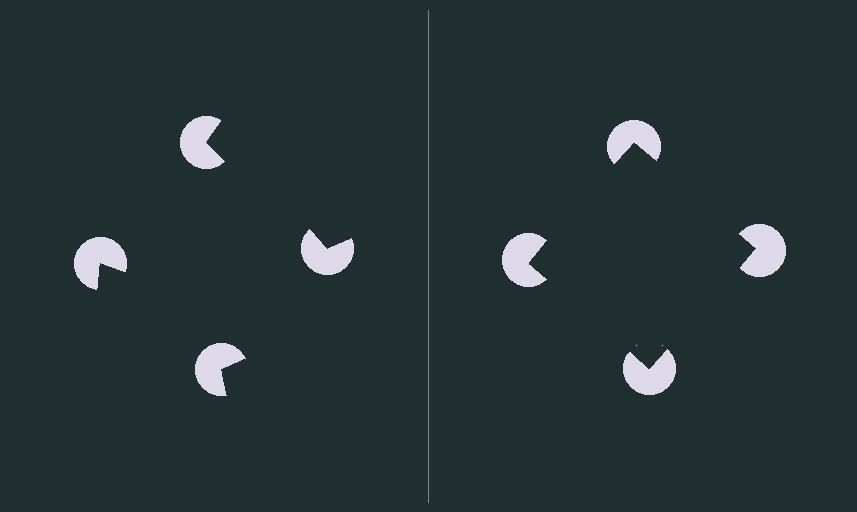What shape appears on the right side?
An illusory square.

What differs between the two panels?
The pac-man discs are positioned identically on both sides; only the wedge orientations differ. On the right they align to a square; on the left they are misaligned.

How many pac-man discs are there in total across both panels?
8 — 4 on each side.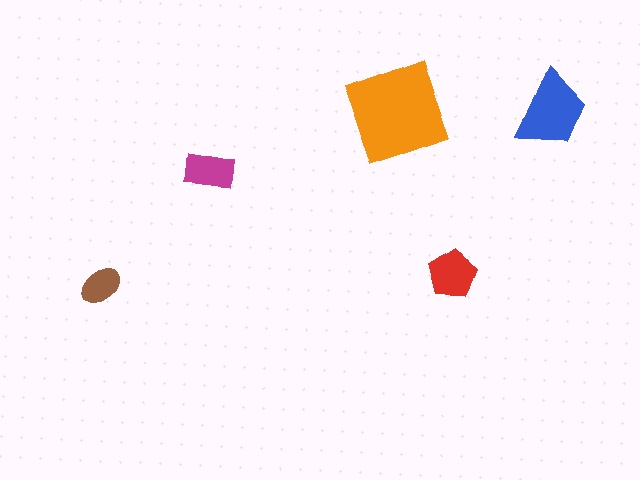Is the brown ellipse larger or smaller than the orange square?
Smaller.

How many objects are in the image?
There are 5 objects in the image.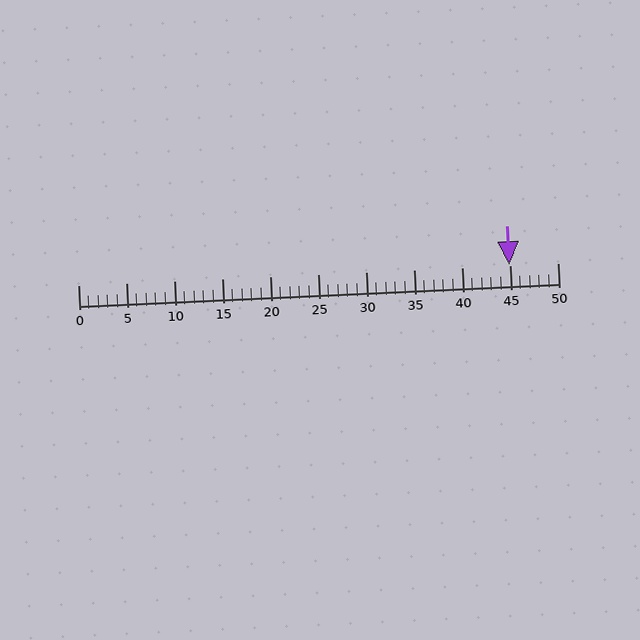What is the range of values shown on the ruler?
The ruler shows values from 0 to 50.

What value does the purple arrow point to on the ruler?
The purple arrow points to approximately 45.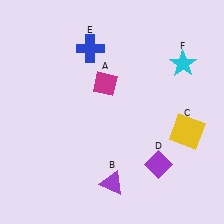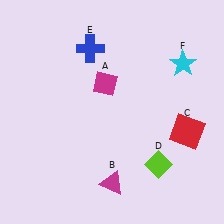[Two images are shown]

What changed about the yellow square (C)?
In Image 1, C is yellow. In Image 2, it changed to red.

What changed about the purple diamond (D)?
In Image 1, D is purple. In Image 2, it changed to lime.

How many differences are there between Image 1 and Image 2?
There are 3 differences between the two images.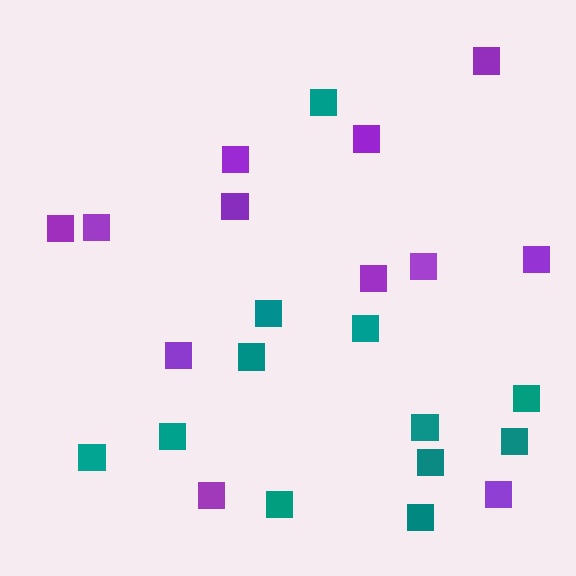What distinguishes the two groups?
There are 2 groups: one group of teal squares (12) and one group of purple squares (12).